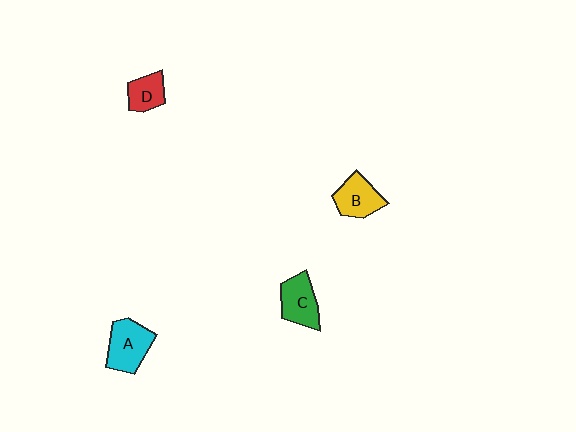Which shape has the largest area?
Shape A (cyan).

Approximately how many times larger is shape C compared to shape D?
Approximately 1.4 times.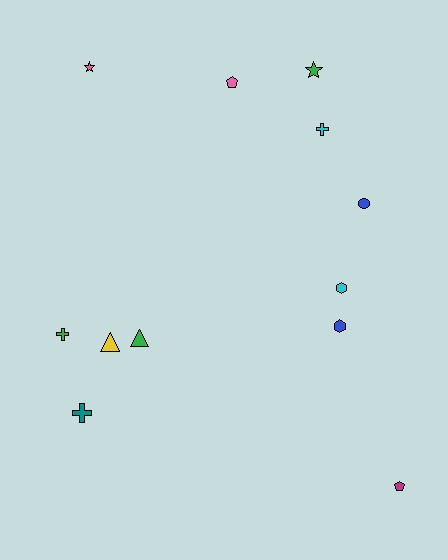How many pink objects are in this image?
There are 2 pink objects.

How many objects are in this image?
There are 12 objects.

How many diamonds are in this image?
There are no diamonds.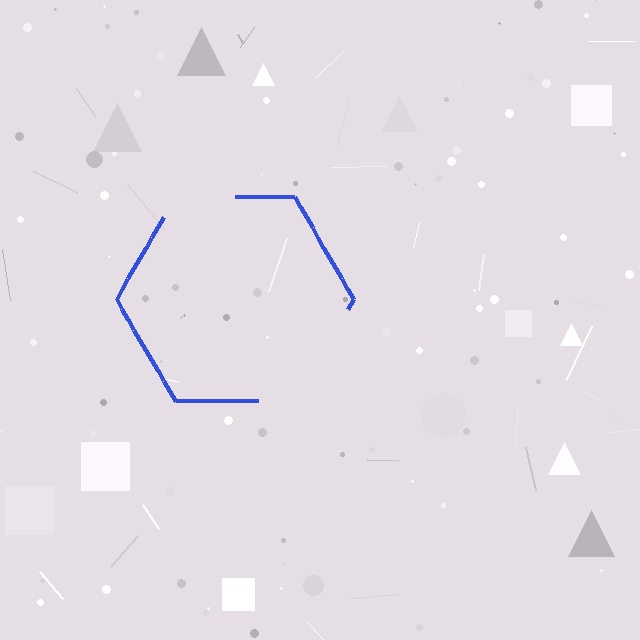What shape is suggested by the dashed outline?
The dashed outline suggests a hexagon.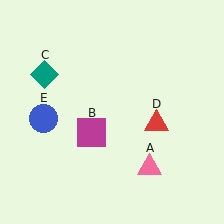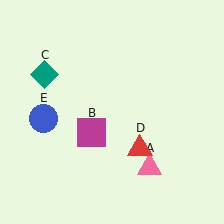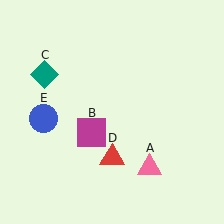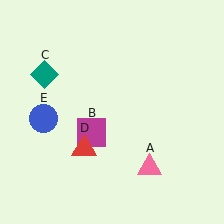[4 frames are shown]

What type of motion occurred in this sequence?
The red triangle (object D) rotated clockwise around the center of the scene.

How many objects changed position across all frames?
1 object changed position: red triangle (object D).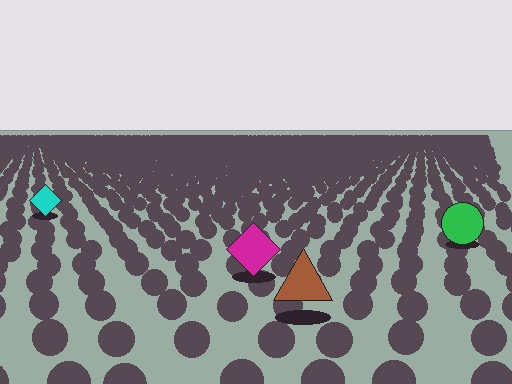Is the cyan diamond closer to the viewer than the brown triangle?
No. The brown triangle is closer — you can tell from the texture gradient: the ground texture is coarser near it.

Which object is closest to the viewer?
The brown triangle is closest. The texture marks near it are larger and more spread out.